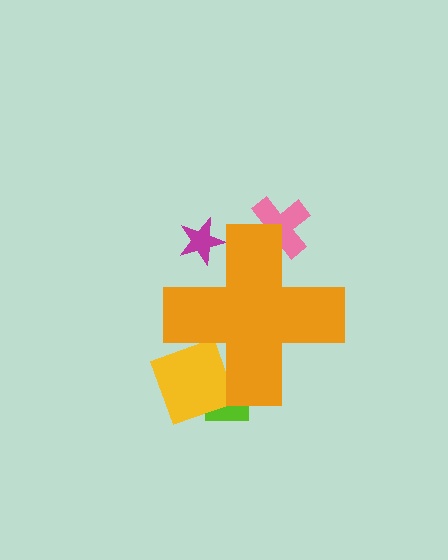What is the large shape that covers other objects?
An orange cross.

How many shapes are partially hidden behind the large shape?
4 shapes are partially hidden.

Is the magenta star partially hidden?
Yes, the magenta star is partially hidden behind the orange cross.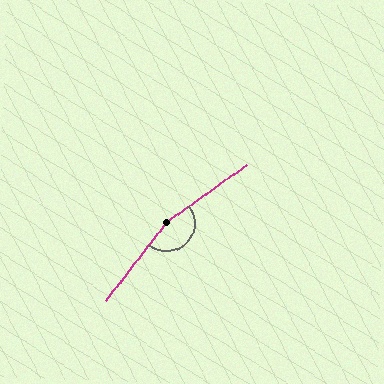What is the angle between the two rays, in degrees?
Approximately 164 degrees.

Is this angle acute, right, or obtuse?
It is obtuse.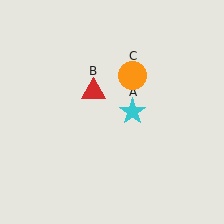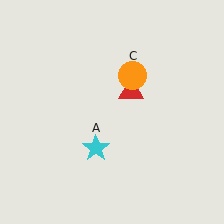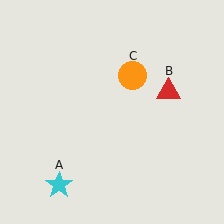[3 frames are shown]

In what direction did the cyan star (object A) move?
The cyan star (object A) moved down and to the left.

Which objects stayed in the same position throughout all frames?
Orange circle (object C) remained stationary.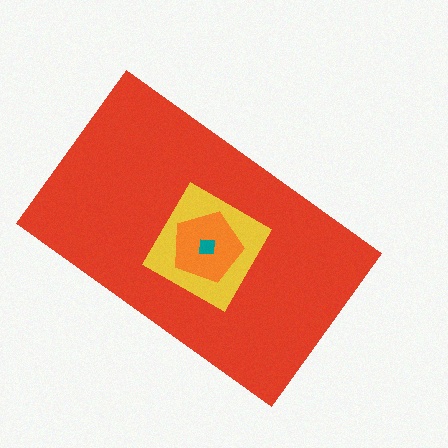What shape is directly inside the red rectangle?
The yellow diamond.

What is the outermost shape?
The red rectangle.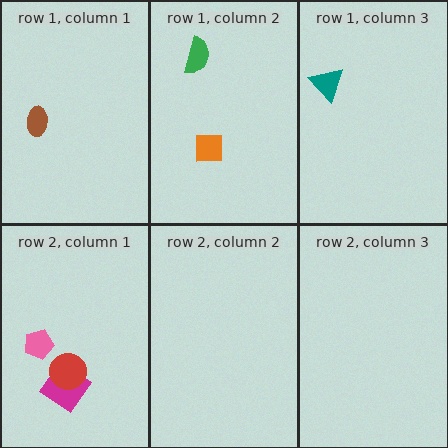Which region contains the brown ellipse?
The row 1, column 1 region.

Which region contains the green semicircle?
The row 1, column 2 region.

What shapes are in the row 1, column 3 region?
The teal triangle.